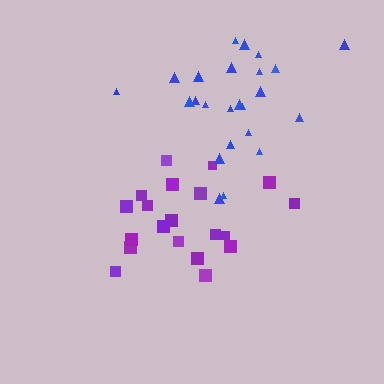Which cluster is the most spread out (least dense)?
Blue.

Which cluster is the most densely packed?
Purple.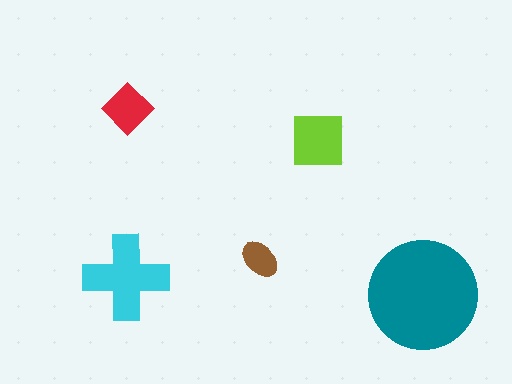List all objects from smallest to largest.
The brown ellipse, the red diamond, the lime square, the cyan cross, the teal circle.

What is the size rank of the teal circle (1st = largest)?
1st.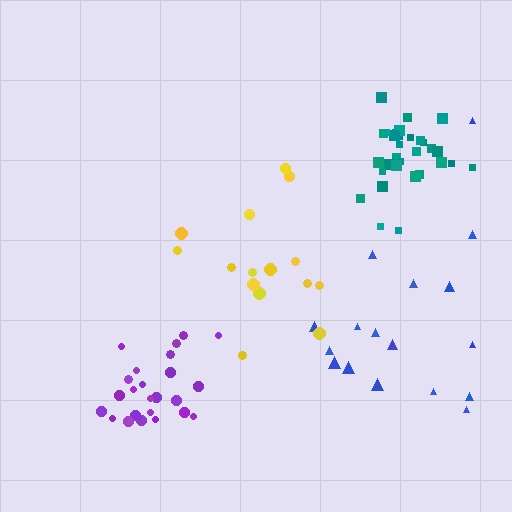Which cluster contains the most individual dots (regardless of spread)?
Teal (30).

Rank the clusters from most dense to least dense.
teal, purple, yellow, blue.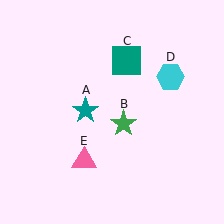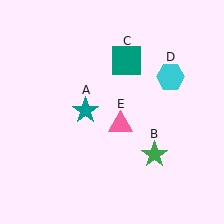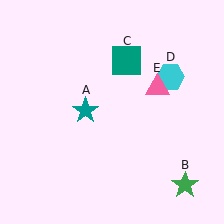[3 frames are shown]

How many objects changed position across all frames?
2 objects changed position: green star (object B), pink triangle (object E).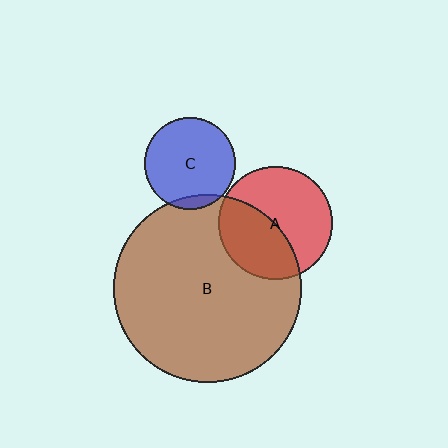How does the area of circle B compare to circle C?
Approximately 4.2 times.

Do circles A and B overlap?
Yes.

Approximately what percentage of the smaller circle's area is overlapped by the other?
Approximately 45%.